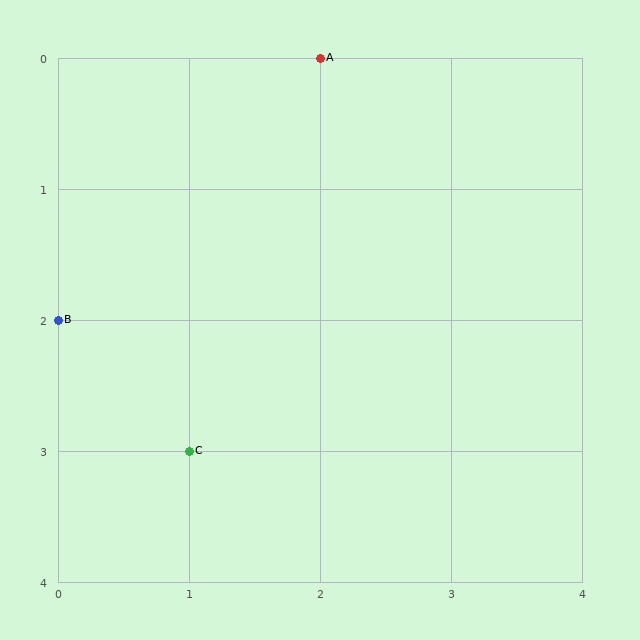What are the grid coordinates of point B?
Point B is at grid coordinates (0, 2).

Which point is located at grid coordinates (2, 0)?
Point A is at (2, 0).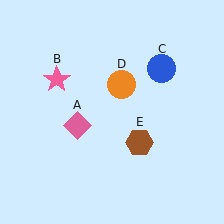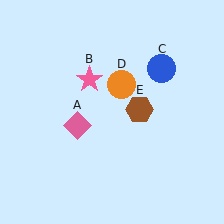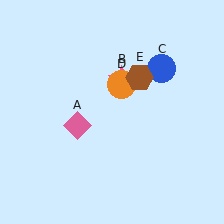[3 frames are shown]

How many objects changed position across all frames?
2 objects changed position: pink star (object B), brown hexagon (object E).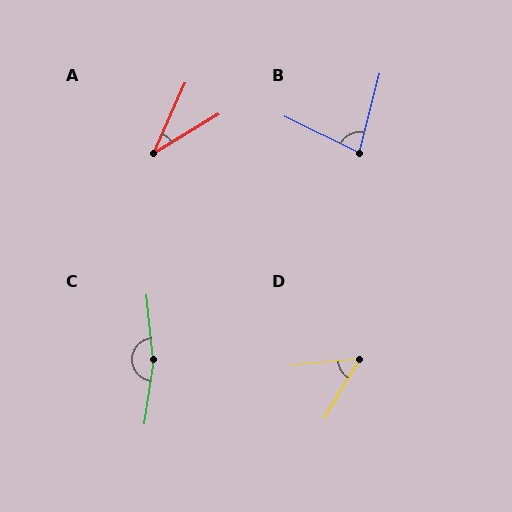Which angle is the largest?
C, at approximately 166 degrees.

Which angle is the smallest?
A, at approximately 35 degrees.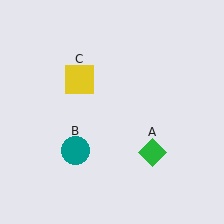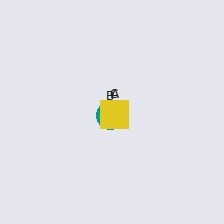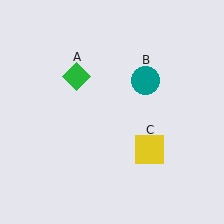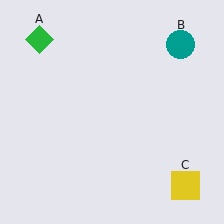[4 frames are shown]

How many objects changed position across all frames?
3 objects changed position: green diamond (object A), teal circle (object B), yellow square (object C).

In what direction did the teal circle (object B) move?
The teal circle (object B) moved up and to the right.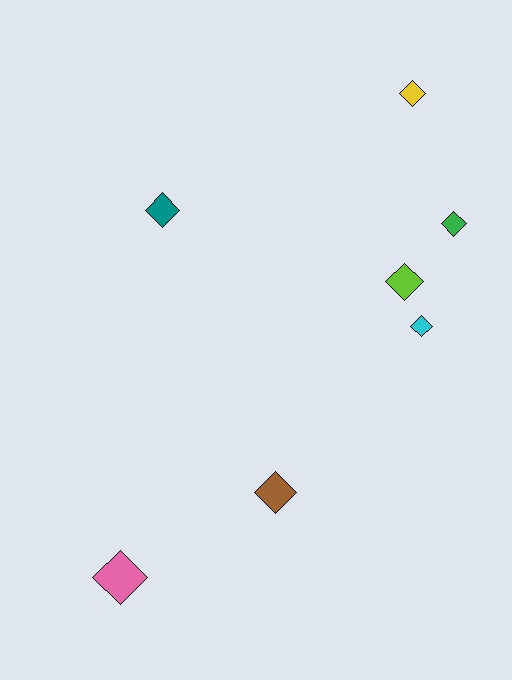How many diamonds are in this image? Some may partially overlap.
There are 7 diamonds.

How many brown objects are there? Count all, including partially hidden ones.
There is 1 brown object.